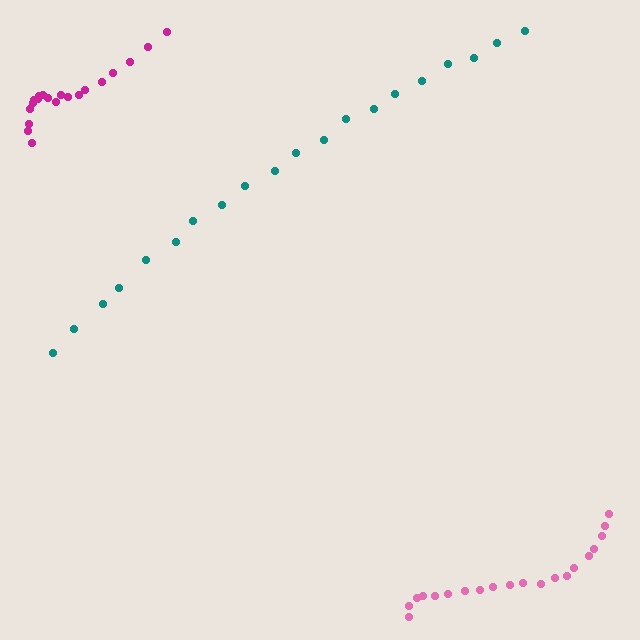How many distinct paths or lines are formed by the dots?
There are 3 distinct paths.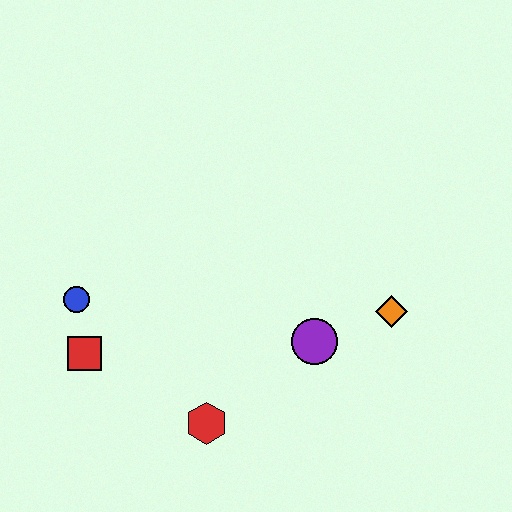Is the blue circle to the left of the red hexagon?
Yes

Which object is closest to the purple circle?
The orange diamond is closest to the purple circle.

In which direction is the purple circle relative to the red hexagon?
The purple circle is to the right of the red hexagon.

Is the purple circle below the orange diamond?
Yes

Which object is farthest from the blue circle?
The orange diamond is farthest from the blue circle.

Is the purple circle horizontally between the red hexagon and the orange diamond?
Yes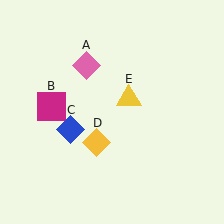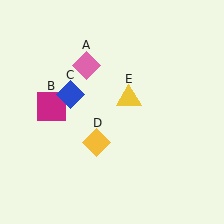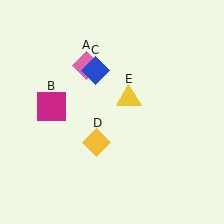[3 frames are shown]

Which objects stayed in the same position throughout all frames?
Pink diamond (object A) and magenta square (object B) and yellow diamond (object D) and yellow triangle (object E) remained stationary.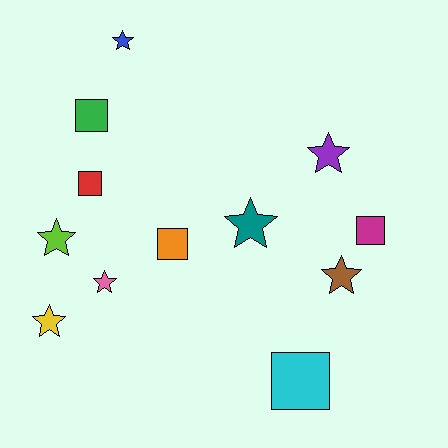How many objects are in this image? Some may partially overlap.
There are 12 objects.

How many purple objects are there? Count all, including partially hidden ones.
There is 1 purple object.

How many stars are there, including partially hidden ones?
There are 7 stars.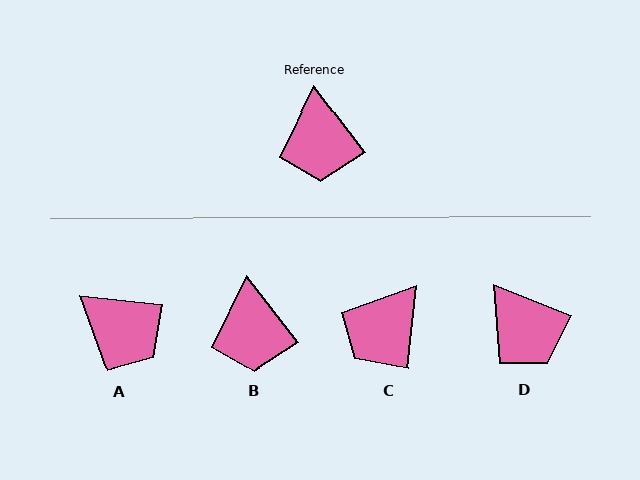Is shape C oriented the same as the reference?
No, it is off by about 44 degrees.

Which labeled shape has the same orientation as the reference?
B.